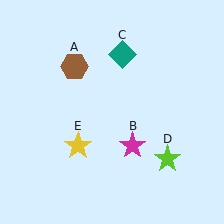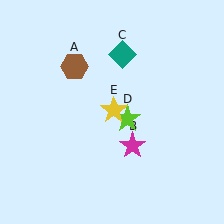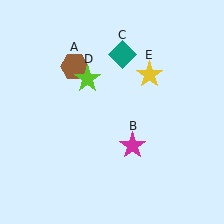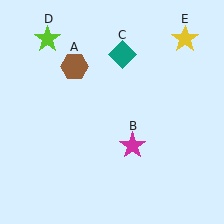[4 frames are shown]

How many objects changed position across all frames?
2 objects changed position: lime star (object D), yellow star (object E).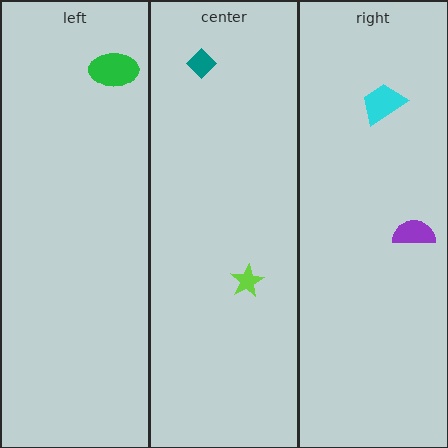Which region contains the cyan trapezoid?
The right region.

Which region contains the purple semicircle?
The right region.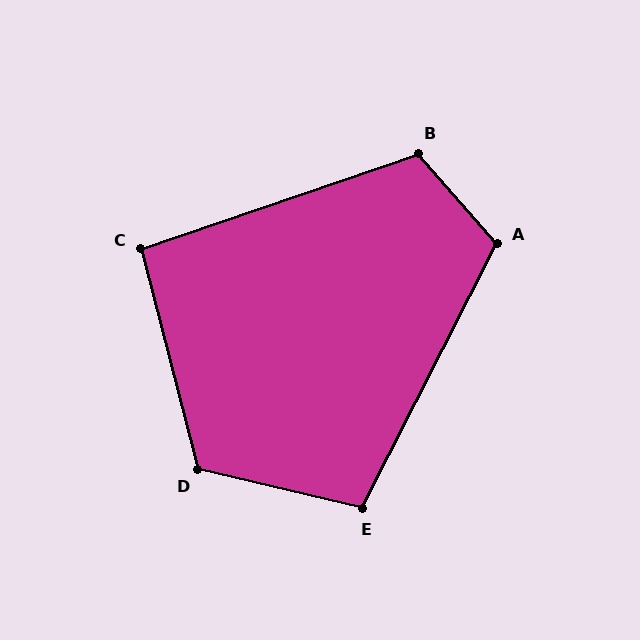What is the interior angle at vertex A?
Approximately 112 degrees (obtuse).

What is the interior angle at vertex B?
Approximately 112 degrees (obtuse).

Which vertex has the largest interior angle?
D, at approximately 118 degrees.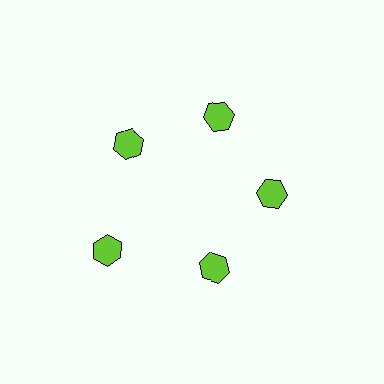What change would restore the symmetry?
The symmetry would be restored by moving it inward, back onto the ring so that all 5 hexagons sit at equal angles and equal distance from the center.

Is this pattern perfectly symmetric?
No. The 5 lime hexagons are arranged in a ring, but one element near the 8 o'clock position is pushed outward from the center, breaking the 5-fold rotational symmetry.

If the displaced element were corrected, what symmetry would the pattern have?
It would have 5-fold rotational symmetry — the pattern would map onto itself every 72 degrees.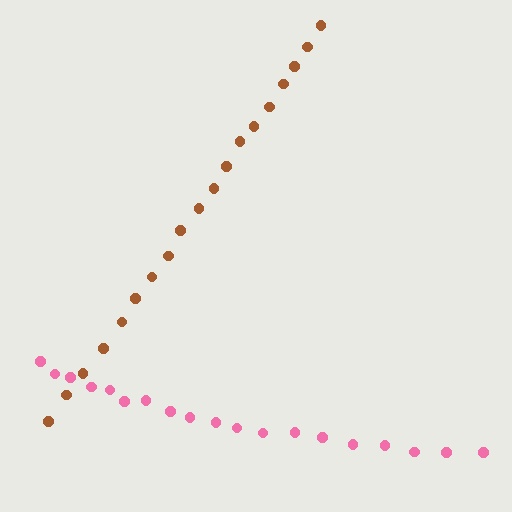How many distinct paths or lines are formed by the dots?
There are 2 distinct paths.